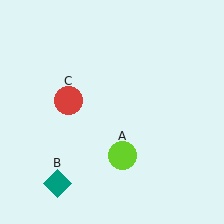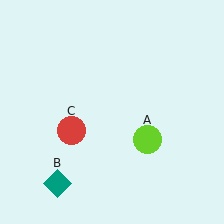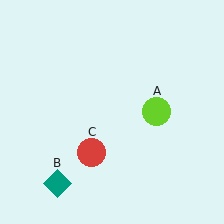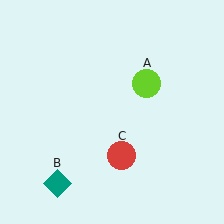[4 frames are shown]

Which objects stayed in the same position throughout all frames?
Teal diamond (object B) remained stationary.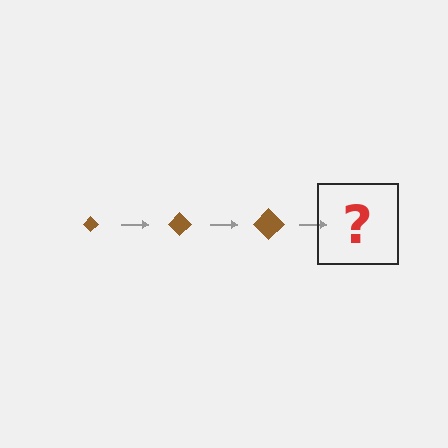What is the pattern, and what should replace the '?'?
The pattern is that the diamond gets progressively larger each step. The '?' should be a brown diamond, larger than the previous one.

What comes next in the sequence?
The next element should be a brown diamond, larger than the previous one.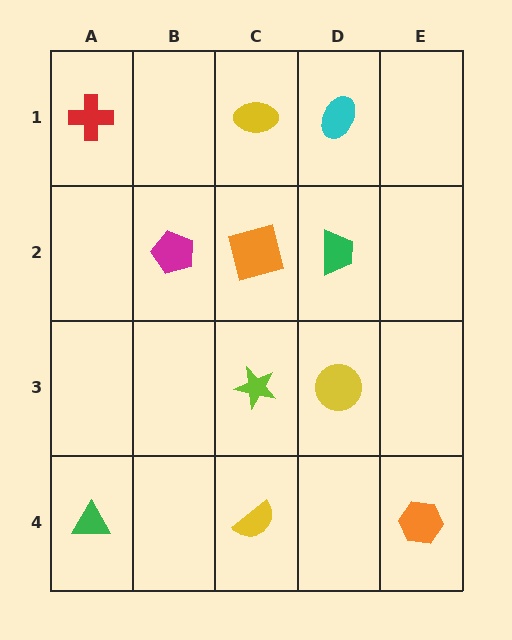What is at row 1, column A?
A red cross.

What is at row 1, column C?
A yellow ellipse.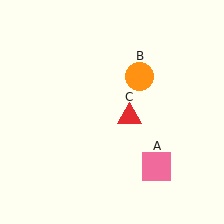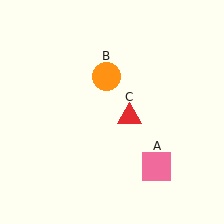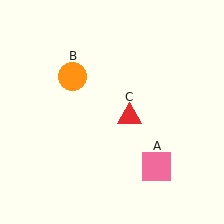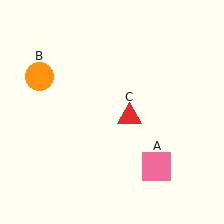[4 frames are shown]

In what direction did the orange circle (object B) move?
The orange circle (object B) moved left.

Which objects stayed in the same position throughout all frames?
Pink square (object A) and red triangle (object C) remained stationary.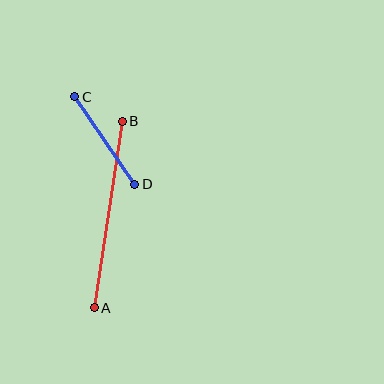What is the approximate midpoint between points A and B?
The midpoint is at approximately (108, 214) pixels.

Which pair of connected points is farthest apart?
Points A and B are farthest apart.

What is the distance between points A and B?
The distance is approximately 189 pixels.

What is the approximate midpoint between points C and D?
The midpoint is at approximately (105, 141) pixels.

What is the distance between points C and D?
The distance is approximately 106 pixels.